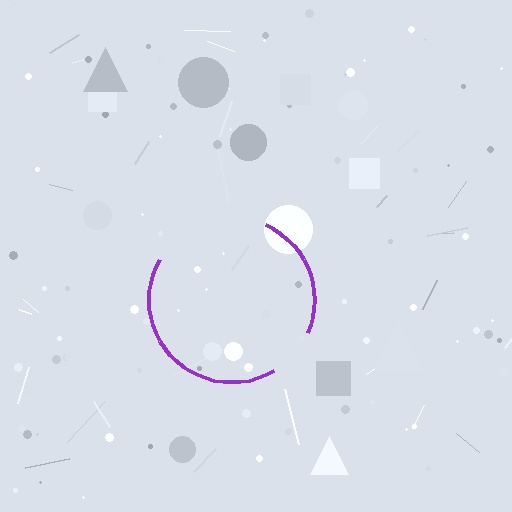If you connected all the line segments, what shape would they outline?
They would outline a circle.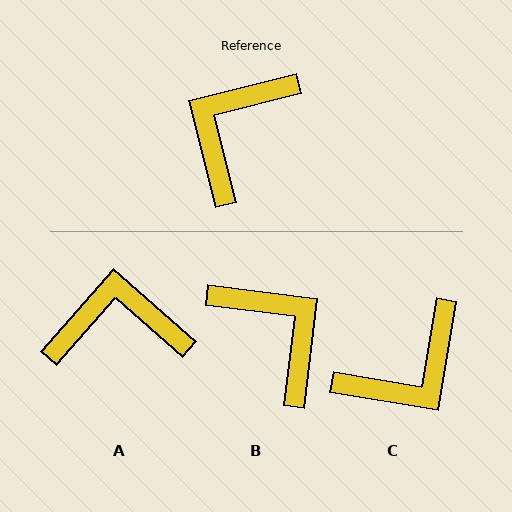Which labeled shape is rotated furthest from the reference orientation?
C, about 157 degrees away.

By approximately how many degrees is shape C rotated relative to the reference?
Approximately 157 degrees counter-clockwise.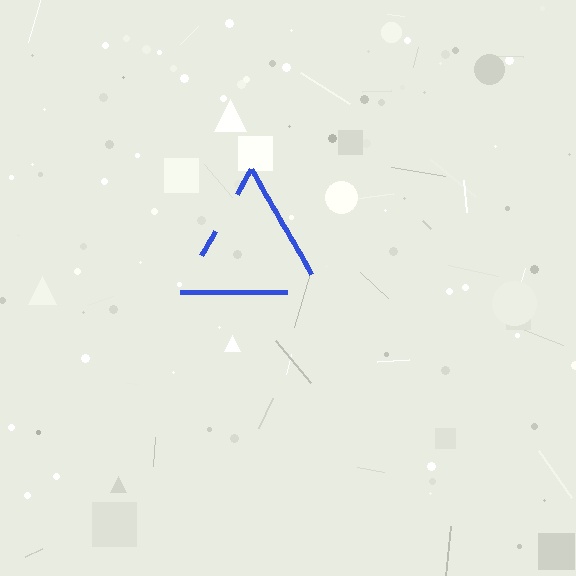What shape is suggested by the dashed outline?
The dashed outline suggests a triangle.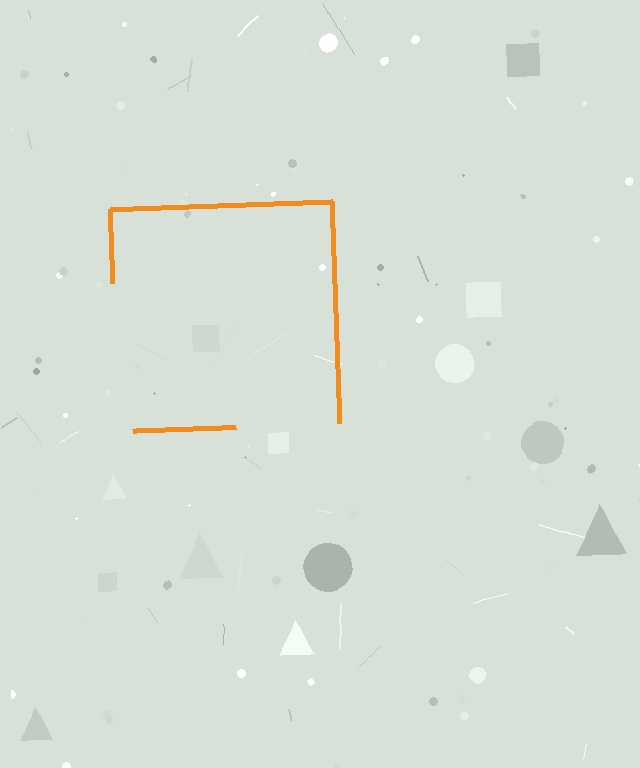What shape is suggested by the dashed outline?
The dashed outline suggests a square.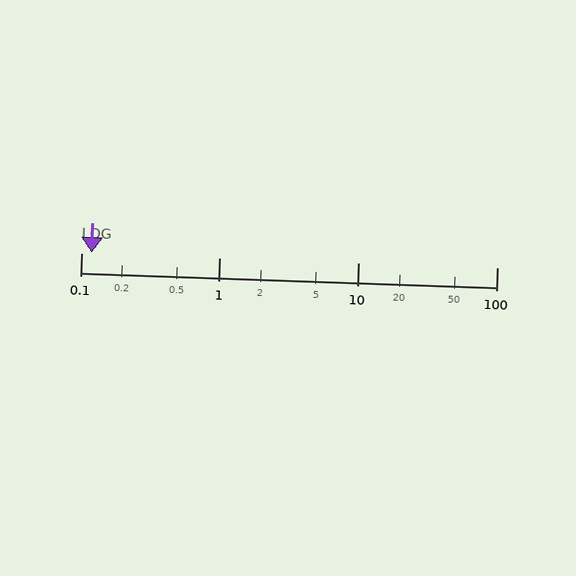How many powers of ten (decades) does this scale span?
The scale spans 3 decades, from 0.1 to 100.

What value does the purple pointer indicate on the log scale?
The pointer indicates approximately 0.12.